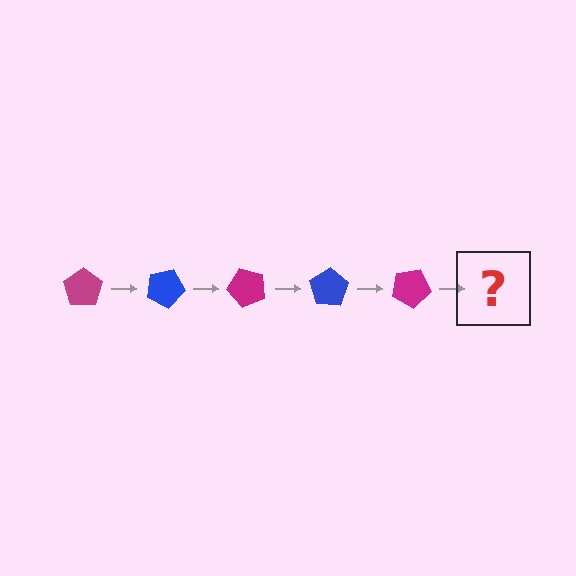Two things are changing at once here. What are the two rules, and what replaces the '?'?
The two rules are that it rotates 25 degrees each step and the color cycles through magenta and blue. The '?' should be a blue pentagon, rotated 125 degrees from the start.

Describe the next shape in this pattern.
It should be a blue pentagon, rotated 125 degrees from the start.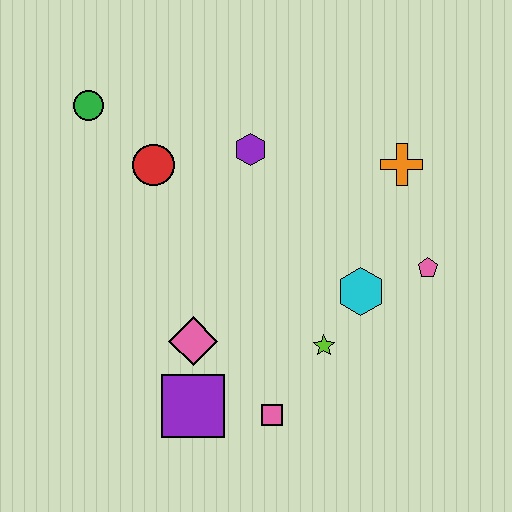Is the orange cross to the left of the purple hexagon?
No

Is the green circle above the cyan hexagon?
Yes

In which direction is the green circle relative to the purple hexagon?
The green circle is to the left of the purple hexagon.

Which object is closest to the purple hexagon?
The red circle is closest to the purple hexagon.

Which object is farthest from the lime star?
The green circle is farthest from the lime star.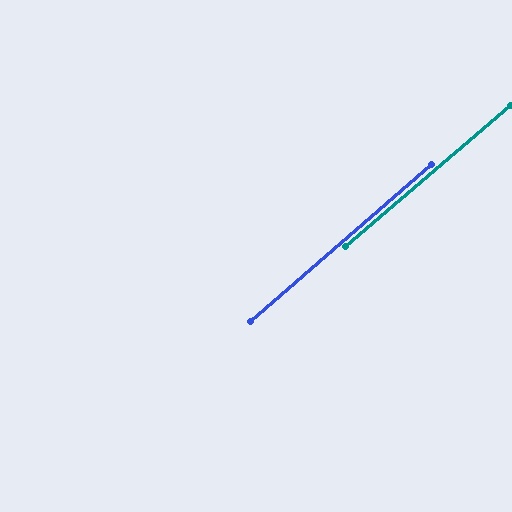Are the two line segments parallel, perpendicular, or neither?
Parallel — their directions differ by only 0.4°.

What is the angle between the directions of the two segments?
Approximately 0 degrees.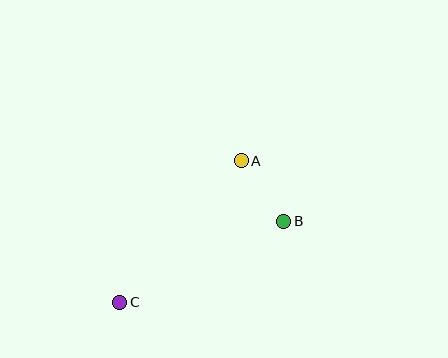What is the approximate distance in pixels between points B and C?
The distance between B and C is approximately 183 pixels.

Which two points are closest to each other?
Points A and B are closest to each other.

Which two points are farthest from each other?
Points A and C are farthest from each other.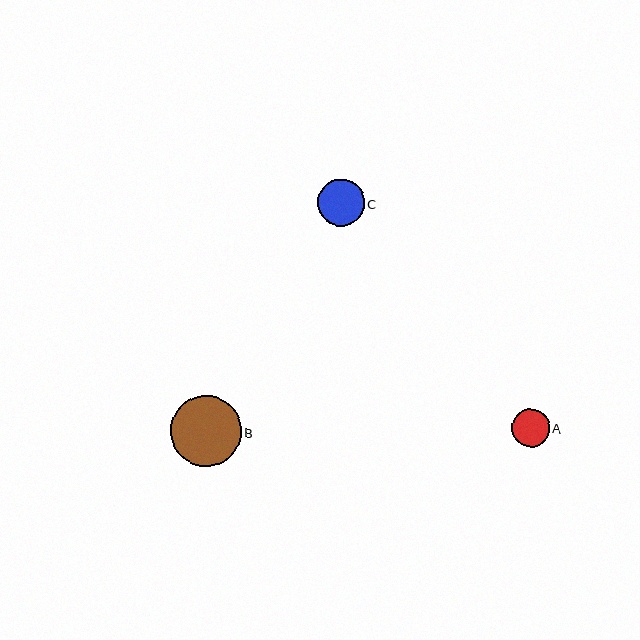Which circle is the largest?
Circle B is the largest with a size of approximately 71 pixels.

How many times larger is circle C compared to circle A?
Circle C is approximately 1.2 times the size of circle A.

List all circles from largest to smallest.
From largest to smallest: B, C, A.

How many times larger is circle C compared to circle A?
Circle C is approximately 1.2 times the size of circle A.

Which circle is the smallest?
Circle A is the smallest with a size of approximately 38 pixels.